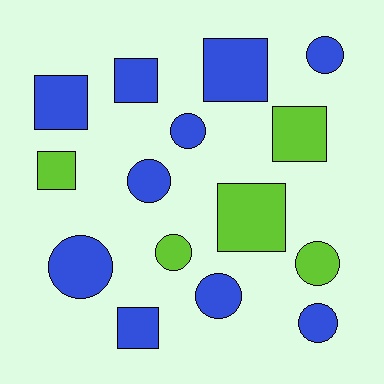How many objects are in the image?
There are 15 objects.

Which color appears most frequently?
Blue, with 10 objects.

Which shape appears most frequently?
Circle, with 8 objects.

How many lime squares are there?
There are 3 lime squares.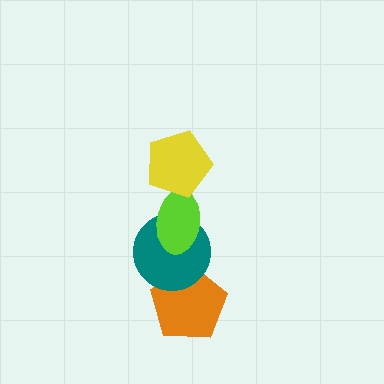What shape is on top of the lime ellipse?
The yellow pentagon is on top of the lime ellipse.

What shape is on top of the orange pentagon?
The teal circle is on top of the orange pentagon.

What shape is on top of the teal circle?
The lime ellipse is on top of the teal circle.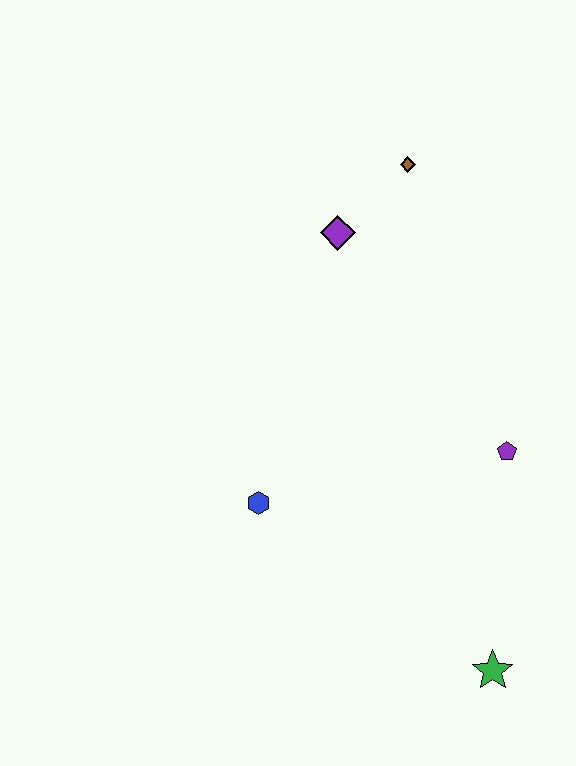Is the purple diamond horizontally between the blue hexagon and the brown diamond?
Yes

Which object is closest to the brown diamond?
The purple diamond is closest to the brown diamond.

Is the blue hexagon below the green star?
No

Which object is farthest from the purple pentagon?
The brown diamond is farthest from the purple pentagon.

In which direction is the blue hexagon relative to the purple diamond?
The blue hexagon is below the purple diamond.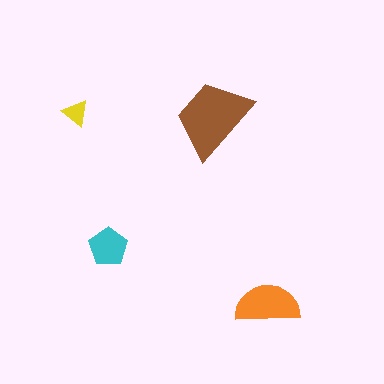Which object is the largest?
The brown trapezoid.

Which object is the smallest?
The yellow triangle.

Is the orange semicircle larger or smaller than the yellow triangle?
Larger.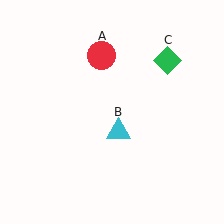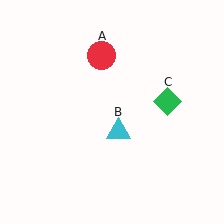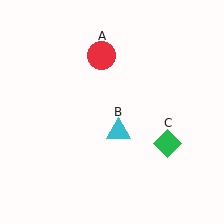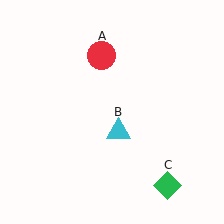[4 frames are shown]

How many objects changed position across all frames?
1 object changed position: green diamond (object C).